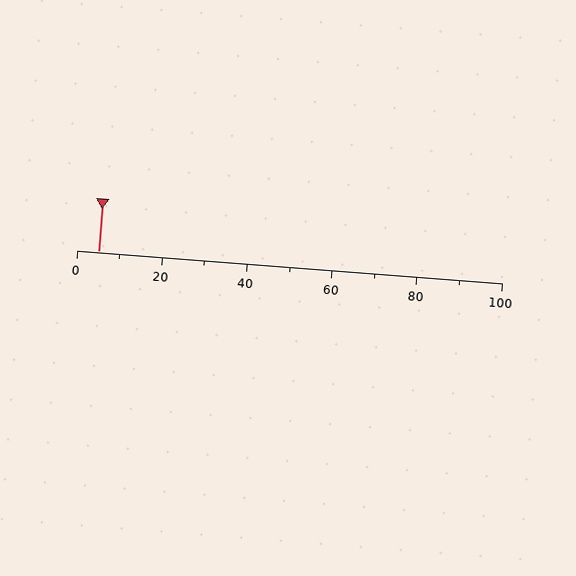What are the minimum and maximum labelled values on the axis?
The axis runs from 0 to 100.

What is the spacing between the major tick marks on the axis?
The major ticks are spaced 20 apart.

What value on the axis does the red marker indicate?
The marker indicates approximately 5.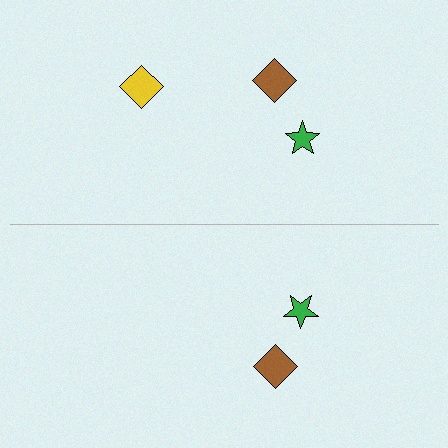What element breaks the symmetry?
A yellow diamond is missing from the bottom side.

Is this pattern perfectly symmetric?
No, the pattern is not perfectly symmetric. A yellow diamond is missing from the bottom side.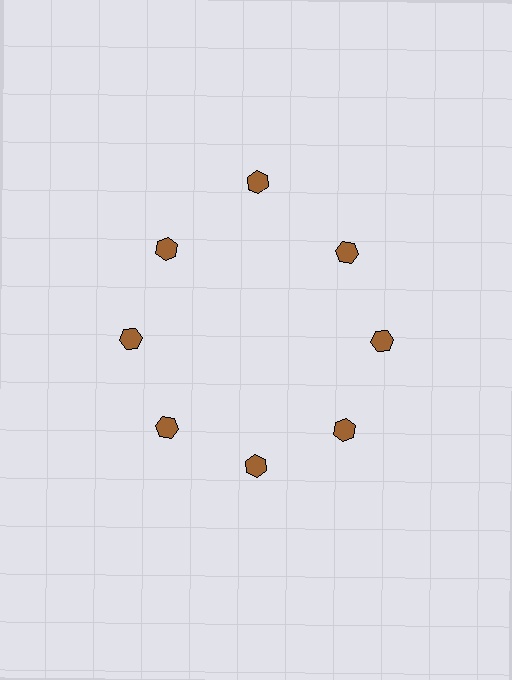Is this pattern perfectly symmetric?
No. The 8 brown hexagons are arranged in a ring, but one element near the 12 o'clock position is pushed outward from the center, breaking the 8-fold rotational symmetry.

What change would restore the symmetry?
The symmetry would be restored by moving it inward, back onto the ring so that all 8 hexagons sit at equal angles and equal distance from the center.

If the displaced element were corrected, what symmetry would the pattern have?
It would have 8-fold rotational symmetry — the pattern would map onto itself every 45 degrees.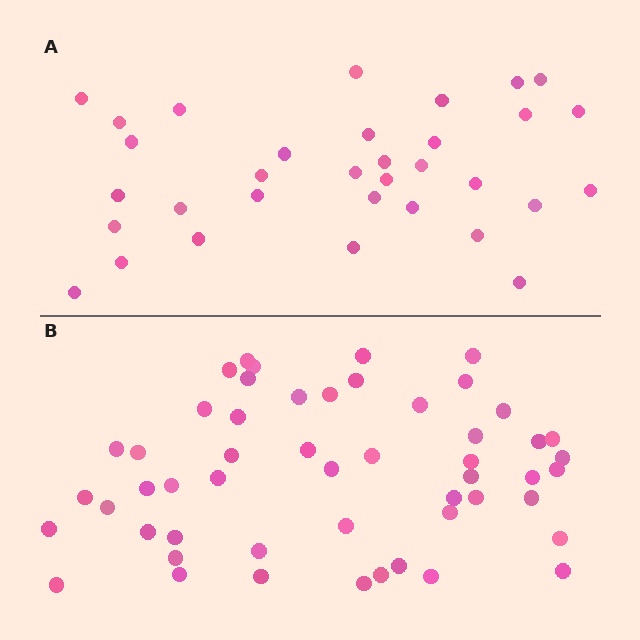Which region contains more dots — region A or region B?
Region B (the bottom region) has more dots.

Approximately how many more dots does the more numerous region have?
Region B has approximately 20 more dots than region A.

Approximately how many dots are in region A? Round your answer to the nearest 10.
About 30 dots. (The exact count is 33, which rounds to 30.)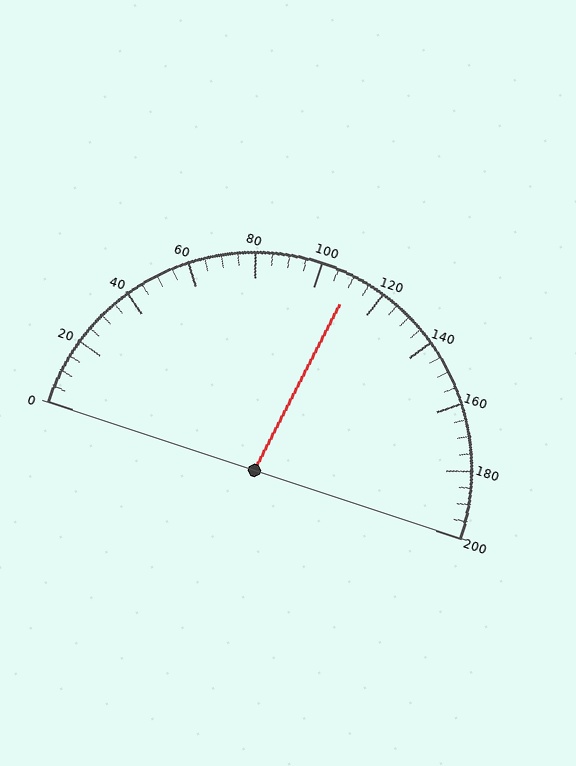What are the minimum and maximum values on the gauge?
The gauge ranges from 0 to 200.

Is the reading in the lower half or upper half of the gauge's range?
The reading is in the upper half of the range (0 to 200).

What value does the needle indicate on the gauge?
The needle indicates approximately 110.